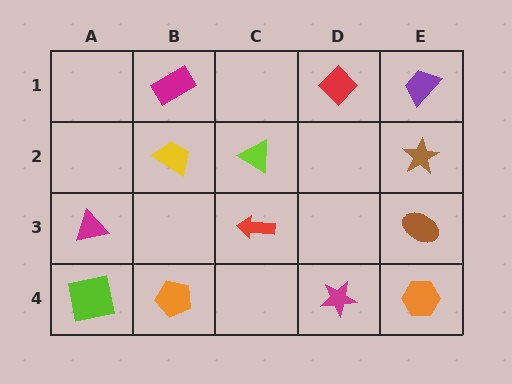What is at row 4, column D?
A magenta star.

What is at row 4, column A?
A lime square.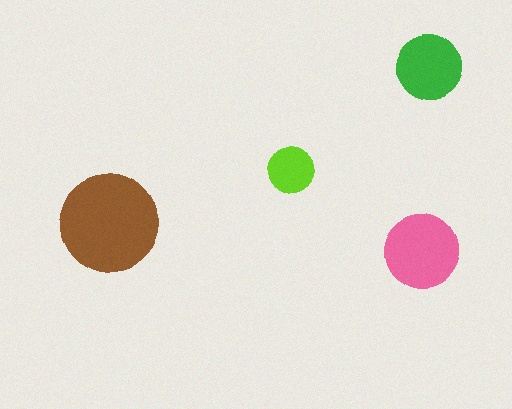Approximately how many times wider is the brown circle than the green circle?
About 1.5 times wider.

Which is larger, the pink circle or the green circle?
The pink one.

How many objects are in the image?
There are 4 objects in the image.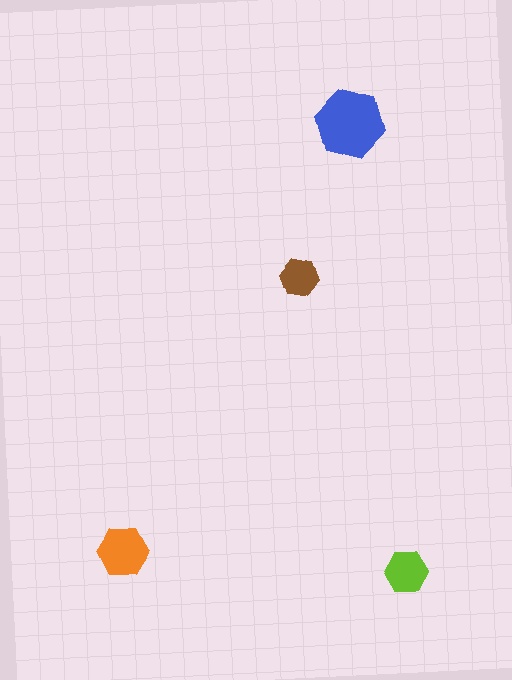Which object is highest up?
The blue hexagon is topmost.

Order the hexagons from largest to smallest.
the blue one, the orange one, the lime one, the brown one.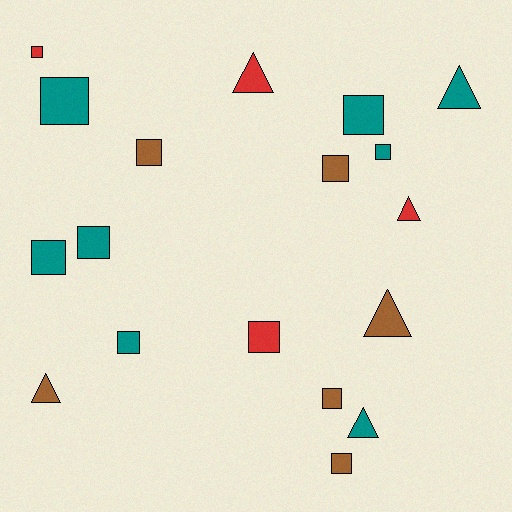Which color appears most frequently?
Teal, with 8 objects.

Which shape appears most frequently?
Square, with 12 objects.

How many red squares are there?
There are 2 red squares.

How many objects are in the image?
There are 18 objects.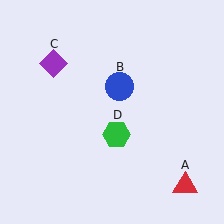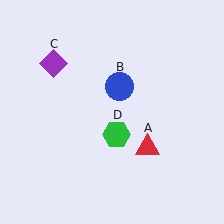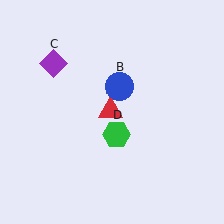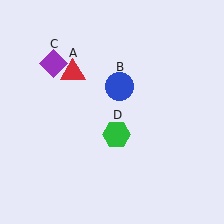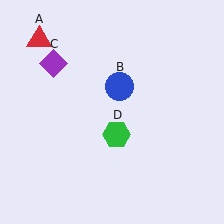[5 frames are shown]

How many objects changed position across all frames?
1 object changed position: red triangle (object A).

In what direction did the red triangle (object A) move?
The red triangle (object A) moved up and to the left.